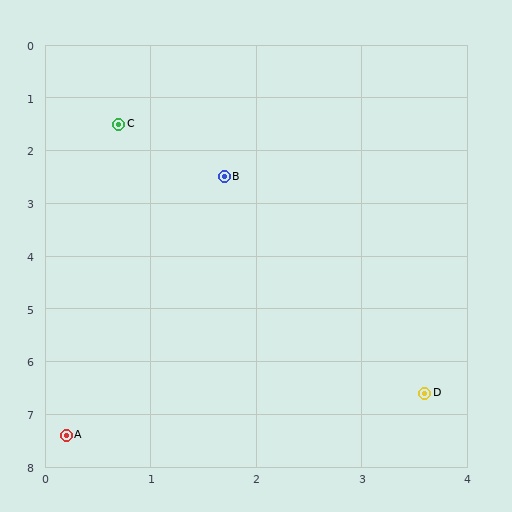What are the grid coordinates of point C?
Point C is at approximately (0.7, 1.5).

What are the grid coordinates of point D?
Point D is at approximately (3.6, 6.6).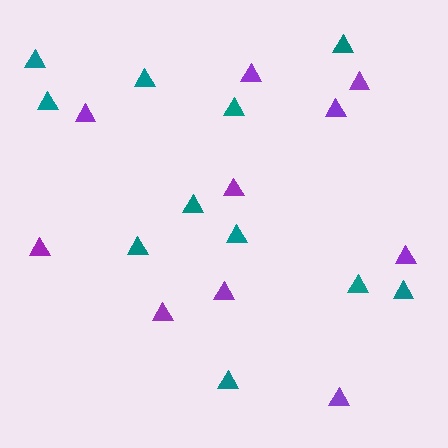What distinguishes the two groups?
There are 2 groups: one group of teal triangles (11) and one group of purple triangles (10).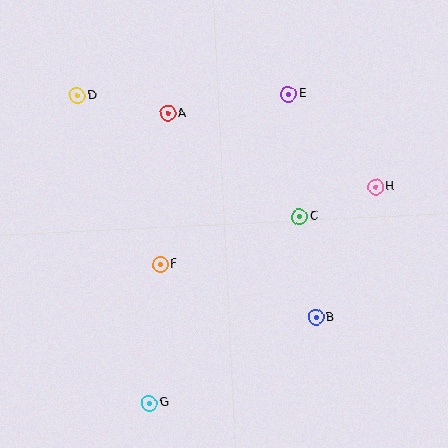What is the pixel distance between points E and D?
The distance between E and D is 212 pixels.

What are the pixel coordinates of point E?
Point E is at (289, 94).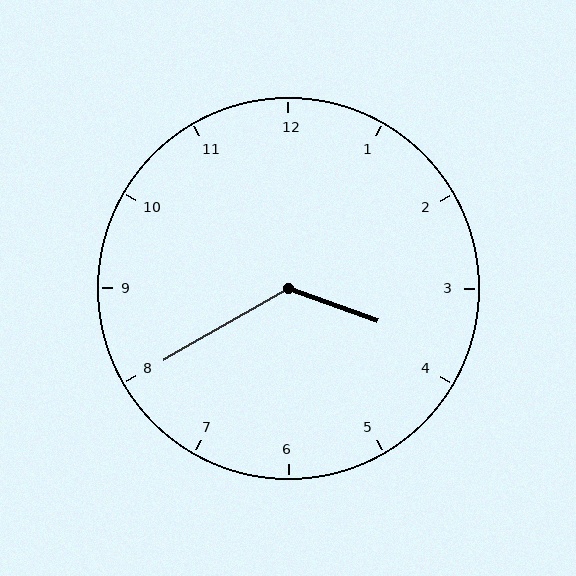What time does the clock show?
3:40.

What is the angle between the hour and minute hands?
Approximately 130 degrees.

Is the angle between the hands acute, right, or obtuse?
It is obtuse.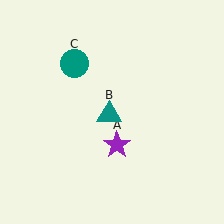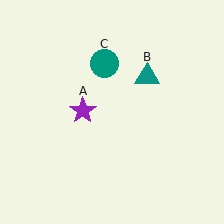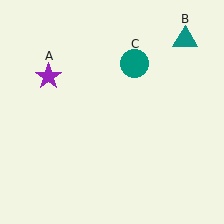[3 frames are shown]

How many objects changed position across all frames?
3 objects changed position: purple star (object A), teal triangle (object B), teal circle (object C).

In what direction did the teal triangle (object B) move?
The teal triangle (object B) moved up and to the right.